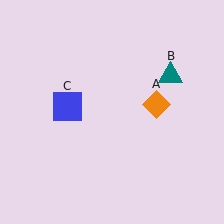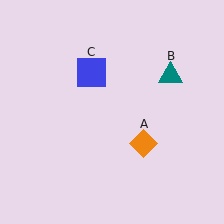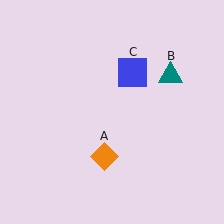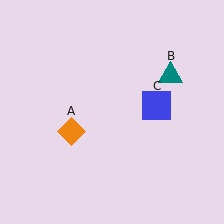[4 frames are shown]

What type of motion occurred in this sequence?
The orange diamond (object A), blue square (object C) rotated clockwise around the center of the scene.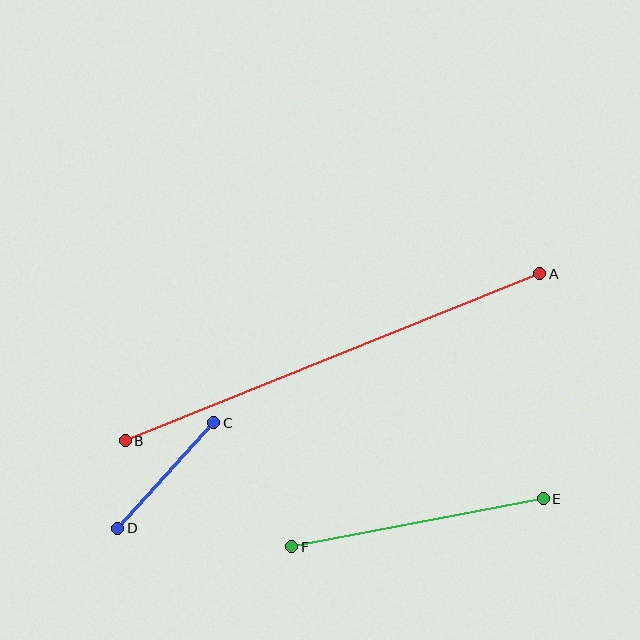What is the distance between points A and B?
The distance is approximately 447 pixels.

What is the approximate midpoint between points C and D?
The midpoint is at approximately (166, 476) pixels.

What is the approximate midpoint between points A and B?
The midpoint is at approximately (332, 357) pixels.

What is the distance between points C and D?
The distance is approximately 143 pixels.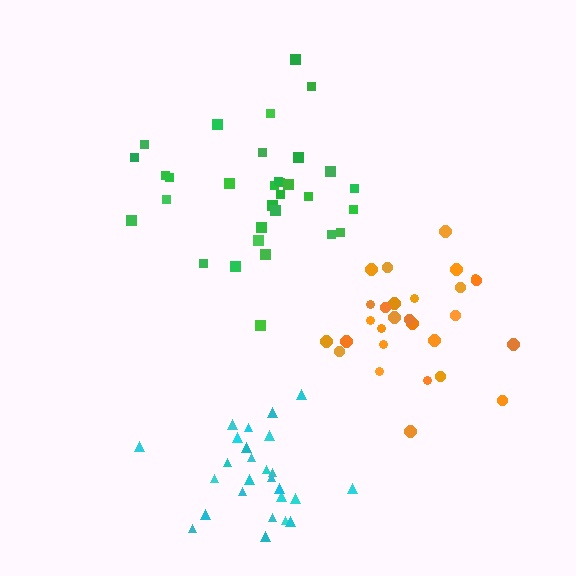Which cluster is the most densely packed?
Cyan.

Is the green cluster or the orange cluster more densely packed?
Orange.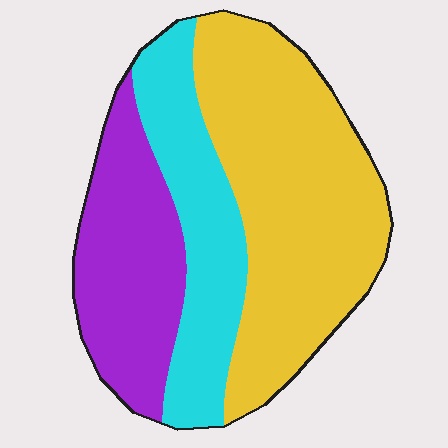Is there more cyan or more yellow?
Yellow.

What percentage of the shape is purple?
Purple takes up between a sixth and a third of the shape.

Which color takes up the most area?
Yellow, at roughly 50%.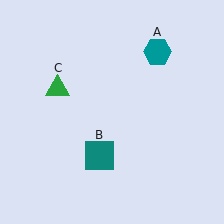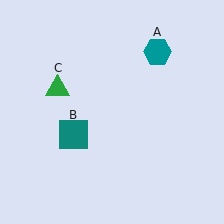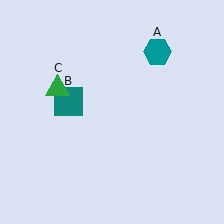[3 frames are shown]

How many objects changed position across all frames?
1 object changed position: teal square (object B).